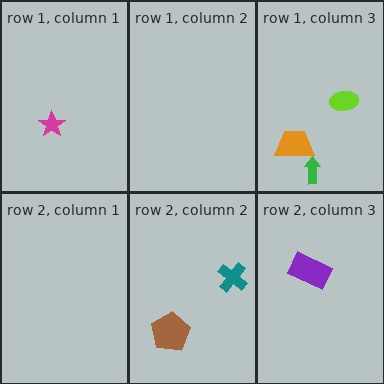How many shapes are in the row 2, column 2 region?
2.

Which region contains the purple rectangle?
The row 2, column 3 region.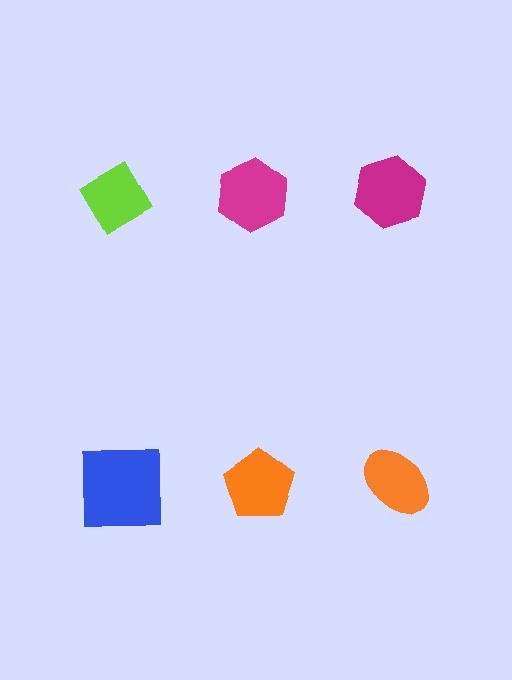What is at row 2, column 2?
An orange pentagon.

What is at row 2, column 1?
A blue square.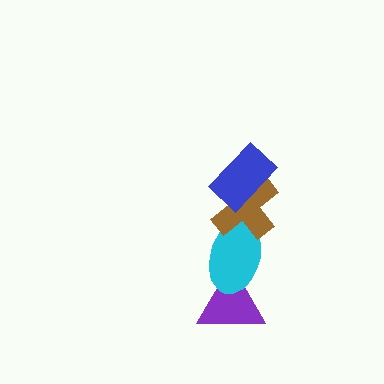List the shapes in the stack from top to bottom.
From top to bottom: the blue rectangle, the brown cross, the cyan ellipse, the purple triangle.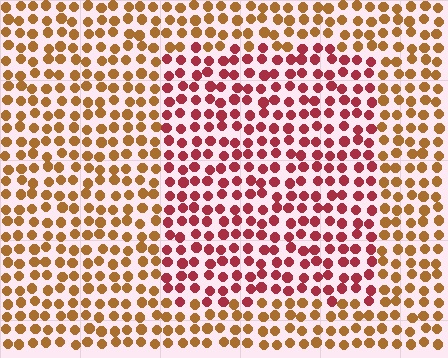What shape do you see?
I see a rectangle.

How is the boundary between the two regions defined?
The boundary is defined purely by a slight shift in hue (about 43 degrees). Spacing, size, and orientation are identical on both sides.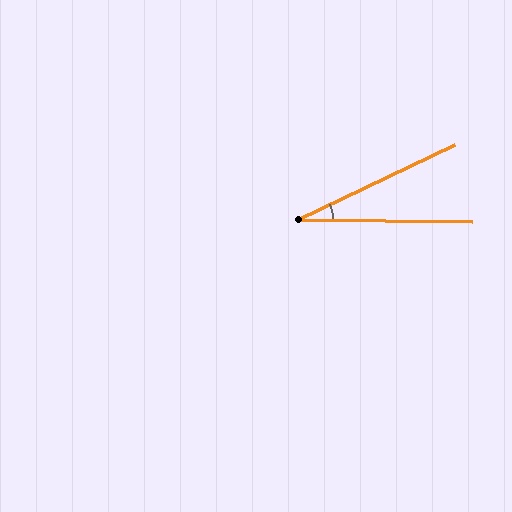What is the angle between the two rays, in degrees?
Approximately 26 degrees.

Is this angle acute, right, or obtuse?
It is acute.